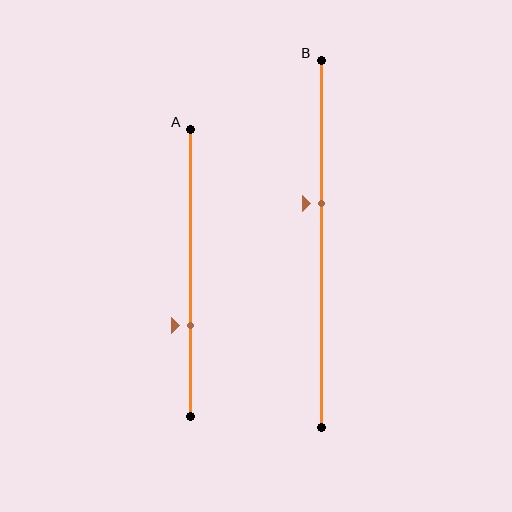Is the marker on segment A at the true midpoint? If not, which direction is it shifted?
No, the marker on segment A is shifted downward by about 18% of the segment length.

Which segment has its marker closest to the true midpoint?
Segment B has its marker closest to the true midpoint.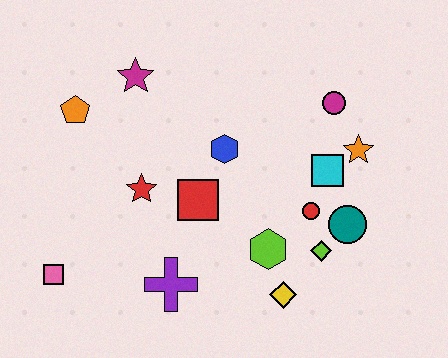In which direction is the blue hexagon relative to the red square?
The blue hexagon is above the red square.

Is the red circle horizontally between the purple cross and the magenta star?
No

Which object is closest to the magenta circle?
The orange star is closest to the magenta circle.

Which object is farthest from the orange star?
The pink square is farthest from the orange star.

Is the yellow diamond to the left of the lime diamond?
Yes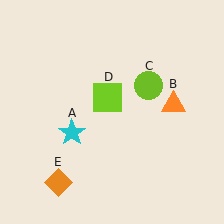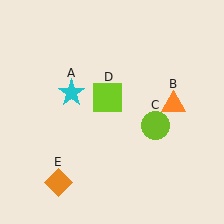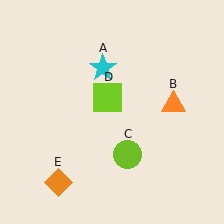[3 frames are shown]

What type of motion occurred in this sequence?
The cyan star (object A), lime circle (object C) rotated clockwise around the center of the scene.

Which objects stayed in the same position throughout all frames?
Orange triangle (object B) and lime square (object D) and orange diamond (object E) remained stationary.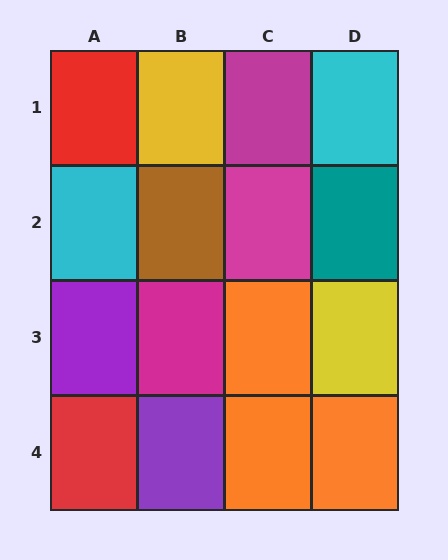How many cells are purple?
2 cells are purple.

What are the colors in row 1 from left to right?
Red, yellow, magenta, cyan.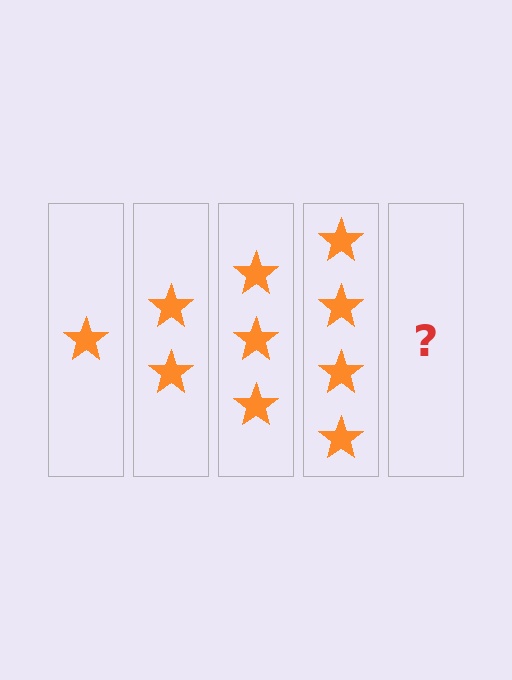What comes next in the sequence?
The next element should be 5 stars.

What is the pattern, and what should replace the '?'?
The pattern is that each step adds one more star. The '?' should be 5 stars.